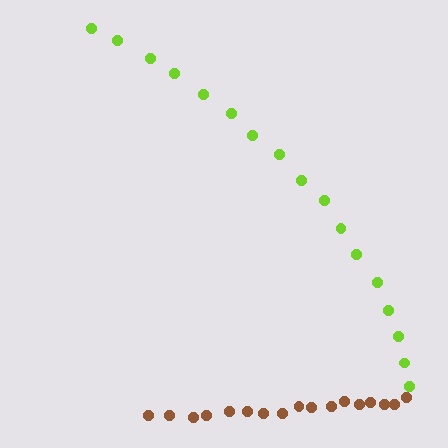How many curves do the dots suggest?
There are 2 distinct paths.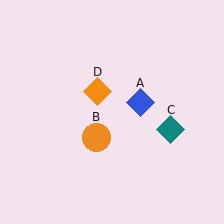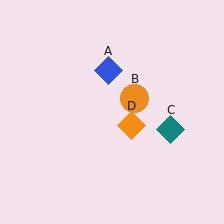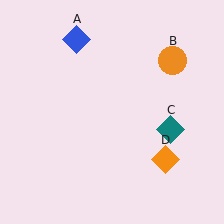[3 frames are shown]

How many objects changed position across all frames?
3 objects changed position: blue diamond (object A), orange circle (object B), orange diamond (object D).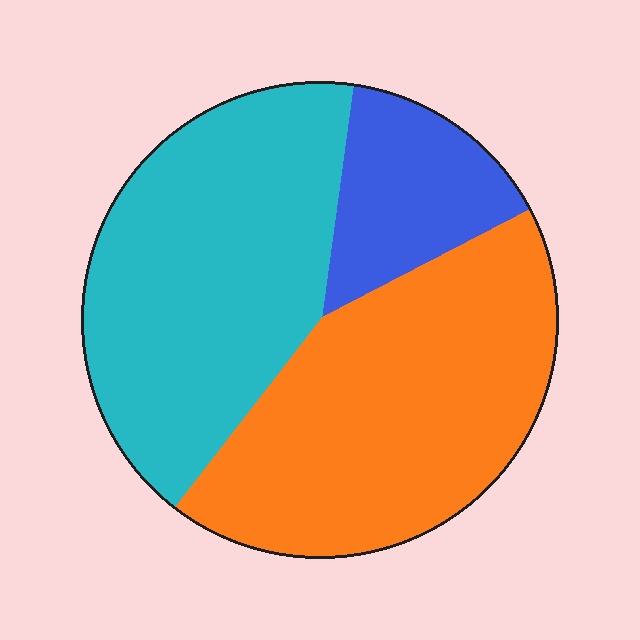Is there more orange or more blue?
Orange.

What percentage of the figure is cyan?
Cyan covers 42% of the figure.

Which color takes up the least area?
Blue, at roughly 15%.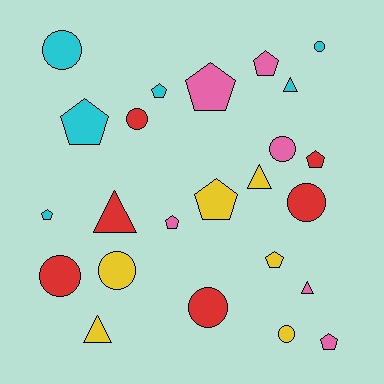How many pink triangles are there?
There is 1 pink triangle.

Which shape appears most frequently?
Pentagon, with 10 objects.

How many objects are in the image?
There are 24 objects.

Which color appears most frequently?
Red, with 6 objects.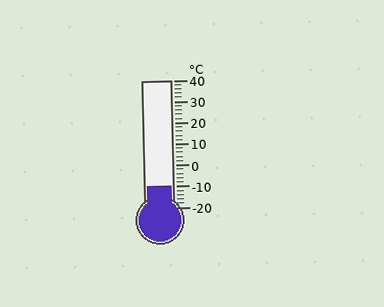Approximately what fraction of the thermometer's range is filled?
The thermometer is filled to approximately 15% of its range.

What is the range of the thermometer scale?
The thermometer scale ranges from -20°C to 40°C.